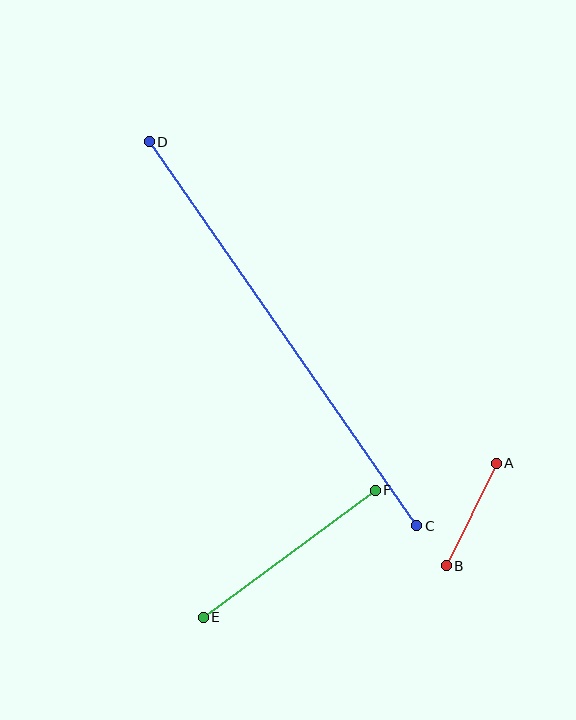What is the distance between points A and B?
The distance is approximately 114 pixels.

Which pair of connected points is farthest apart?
Points C and D are farthest apart.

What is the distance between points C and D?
The distance is approximately 468 pixels.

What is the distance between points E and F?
The distance is approximately 214 pixels.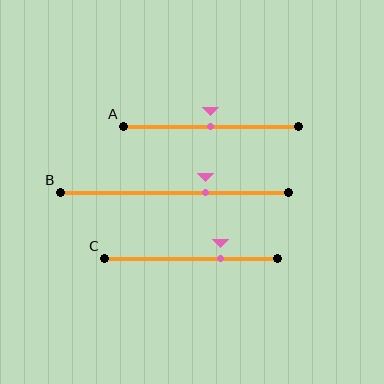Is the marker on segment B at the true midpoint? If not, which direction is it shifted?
No, the marker on segment B is shifted to the right by about 14% of the segment length.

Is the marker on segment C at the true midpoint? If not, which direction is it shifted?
No, the marker on segment C is shifted to the right by about 17% of the segment length.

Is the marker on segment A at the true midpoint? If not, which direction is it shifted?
Yes, the marker on segment A is at the true midpoint.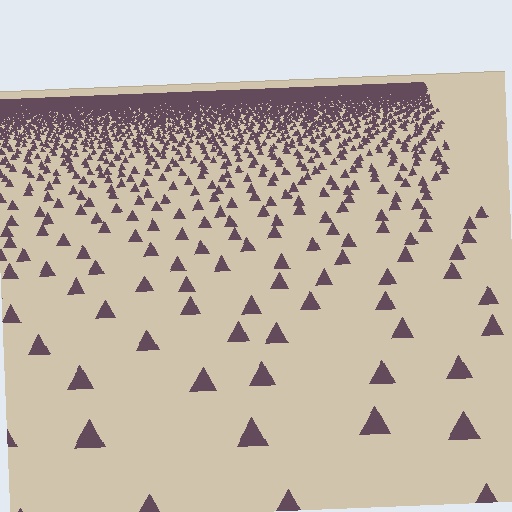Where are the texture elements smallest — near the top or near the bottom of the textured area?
Near the top.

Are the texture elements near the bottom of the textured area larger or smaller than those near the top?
Larger. Near the bottom, elements are closer to the viewer and appear at a bigger on-screen size.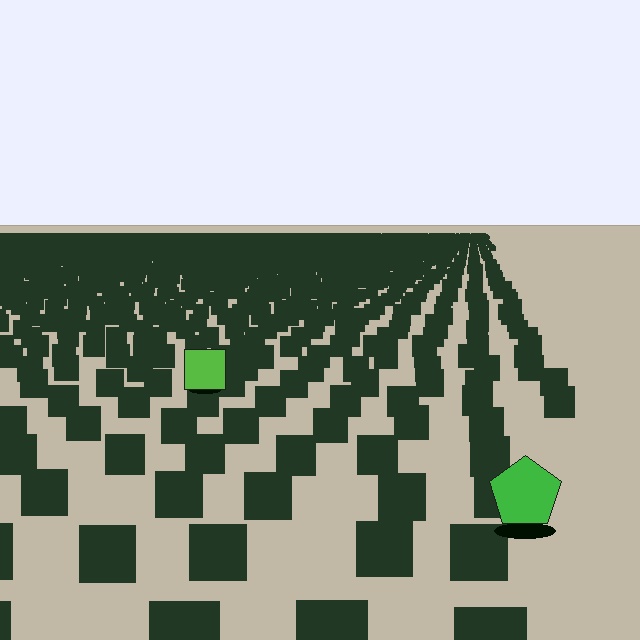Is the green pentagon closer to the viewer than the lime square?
Yes. The green pentagon is closer — you can tell from the texture gradient: the ground texture is coarser near it.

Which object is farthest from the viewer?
The lime square is farthest from the viewer. It appears smaller and the ground texture around it is denser.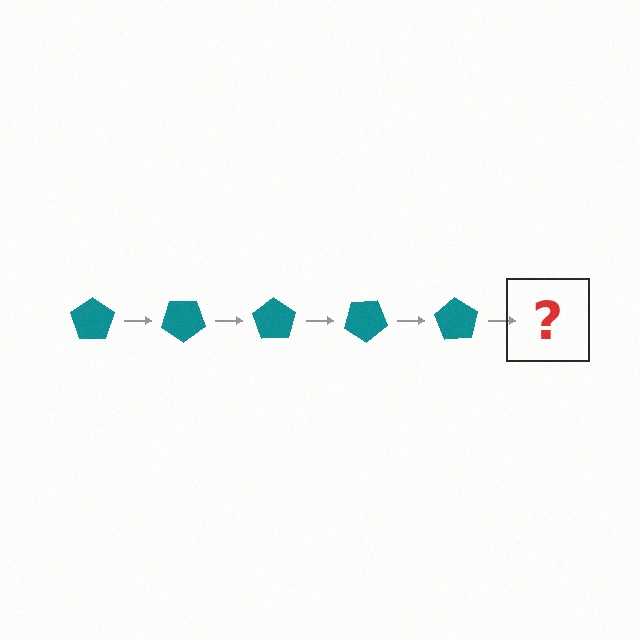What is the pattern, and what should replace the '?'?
The pattern is that the pentagon rotates 35 degrees each step. The '?' should be a teal pentagon rotated 175 degrees.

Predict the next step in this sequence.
The next step is a teal pentagon rotated 175 degrees.